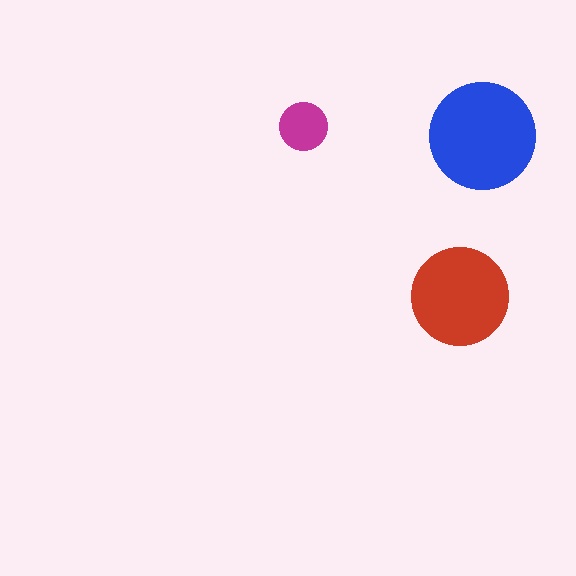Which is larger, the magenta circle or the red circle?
The red one.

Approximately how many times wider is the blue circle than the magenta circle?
About 2 times wider.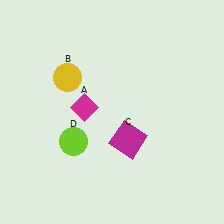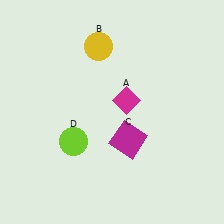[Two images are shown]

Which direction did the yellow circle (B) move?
The yellow circle (B) moved right.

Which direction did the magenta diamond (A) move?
The magenta diamond (A) moved right.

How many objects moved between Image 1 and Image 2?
2 objects moved between the two images.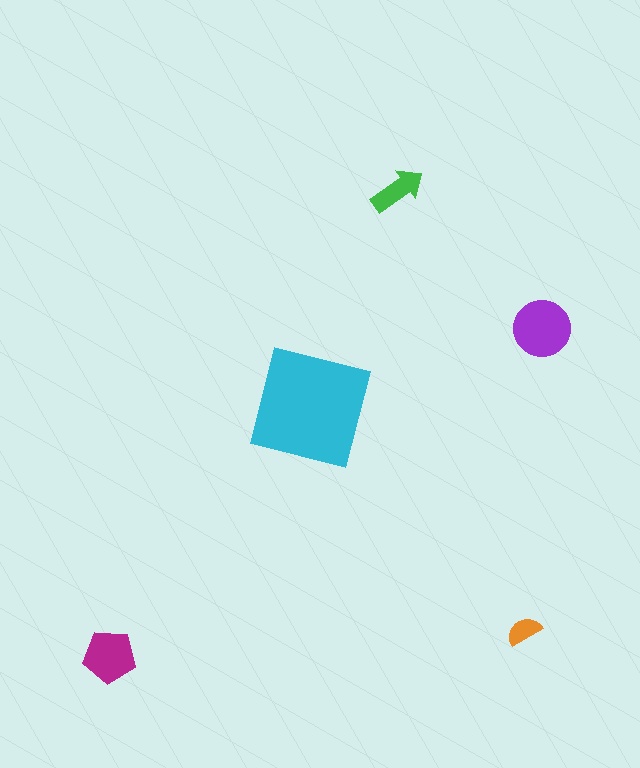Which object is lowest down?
The magenta pentagon is bottommost.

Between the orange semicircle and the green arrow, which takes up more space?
The green arrow.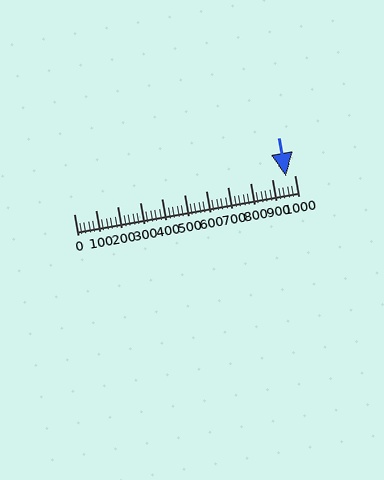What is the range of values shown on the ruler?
The ruler shows values from 0 to 1000.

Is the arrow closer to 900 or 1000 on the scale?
The arrow is closer to 1000.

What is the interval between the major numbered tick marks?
The major tick marks are spaced 100 units apart.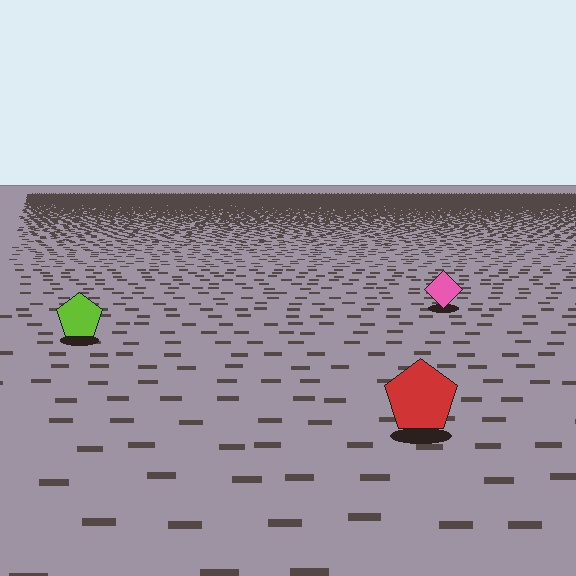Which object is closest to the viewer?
The red pentagon is closest. The texture marks near it are larger and more spread out.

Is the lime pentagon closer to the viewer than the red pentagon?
No. The red pentagon is closer — you can tell from the texture gradient: the ground texture is coarser near it.